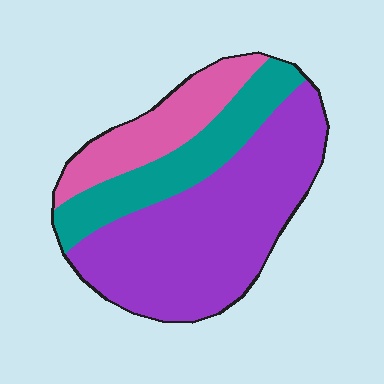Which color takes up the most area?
Purple, at roughly 55%.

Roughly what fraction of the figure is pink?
Pink takes up between a sixth and a third of the figure.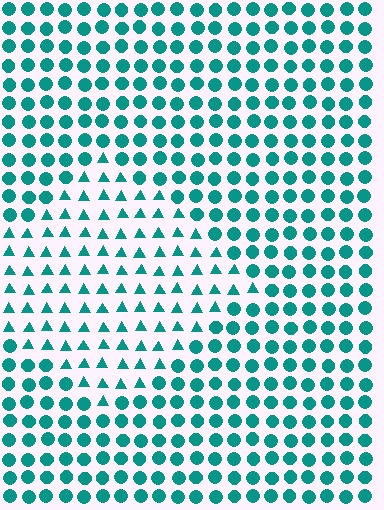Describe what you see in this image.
The image is filled with small teal elements arranged in a uniform grid. A diamond-shaped region contains triangles, while the surrounding area contains circles. The boundary is defined purely by the change in element shape.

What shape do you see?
I see a diamond.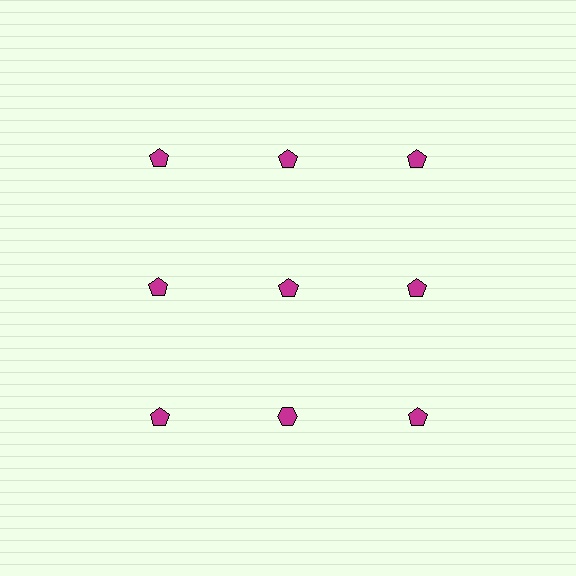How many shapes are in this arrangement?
There are 9 shapes arranged in a grid pattern.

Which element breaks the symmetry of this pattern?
The magenta hexagon in the third row, second from left column breaks the symmetry. All other shapes are magenta pentagons.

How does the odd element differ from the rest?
It has a different shape: hexagon instead of pentagon.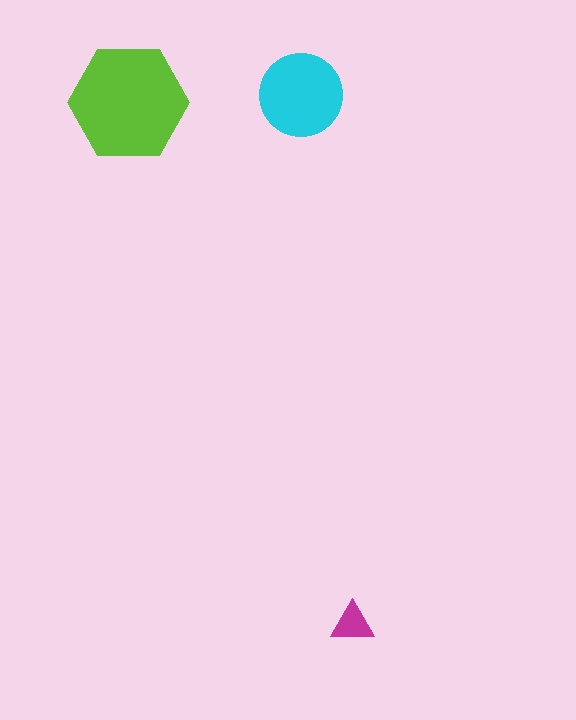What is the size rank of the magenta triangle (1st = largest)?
3rd.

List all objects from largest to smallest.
The lime hexagon, the cyan circle, the magenta triangle.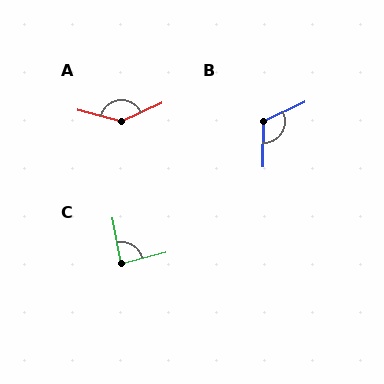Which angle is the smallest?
C, at approximately 86 degrees.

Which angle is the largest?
A, at approximately 141 degrees.